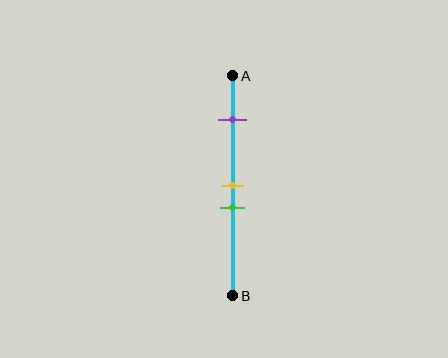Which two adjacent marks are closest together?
The yellow and green marks are the closest adjacent pair.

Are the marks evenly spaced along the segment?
No, the marks are not evenly spaced.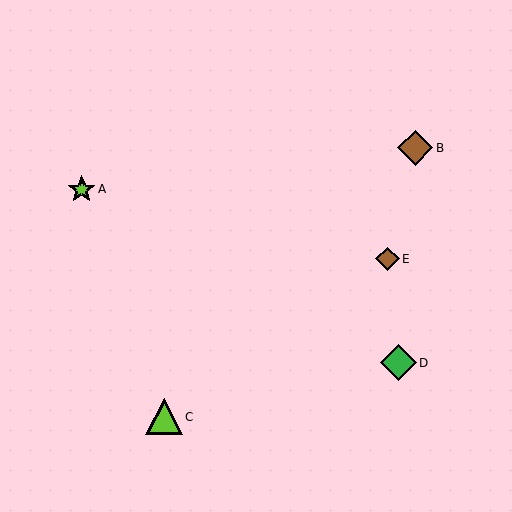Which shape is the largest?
The lime triangle (labeled C) is the largest.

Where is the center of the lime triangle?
The center of the lime triangle is at (164, 417).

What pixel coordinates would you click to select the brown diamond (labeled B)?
Click at (415, 148) to select the brown diamond B.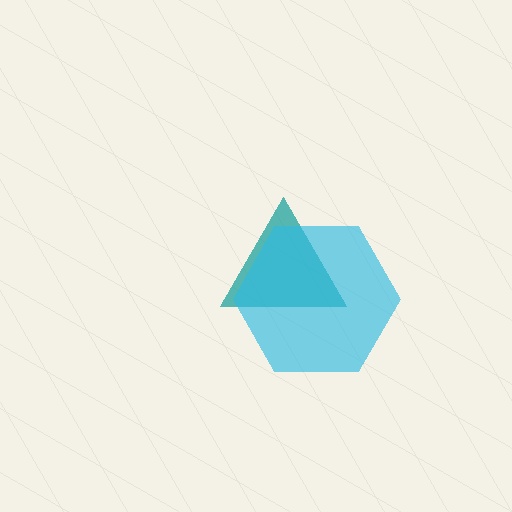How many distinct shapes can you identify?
There are 2 distinct shapes: a teal triangle, a cyan hexagon.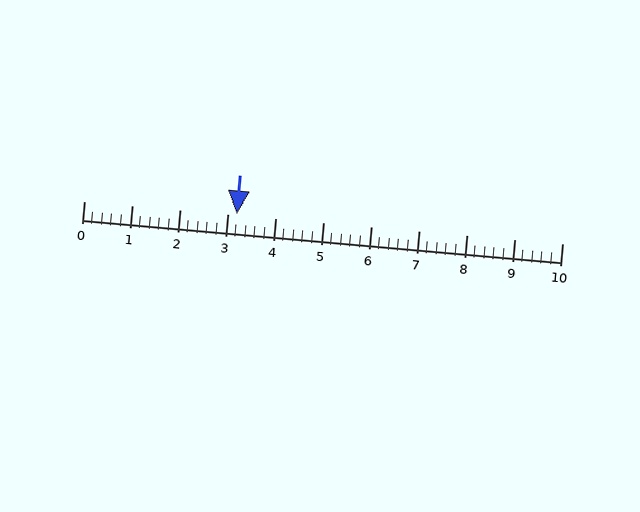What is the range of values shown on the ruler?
The ruler shows values from 0 to 10.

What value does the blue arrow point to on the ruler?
The blue arrow points to approximately 3.2.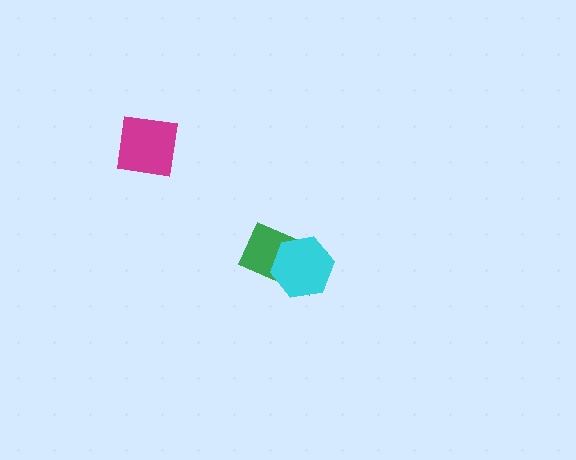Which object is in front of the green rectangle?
The cyan hexagon is in front of the green rectangle.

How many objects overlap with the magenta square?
0 objects overlap with the magenta square.